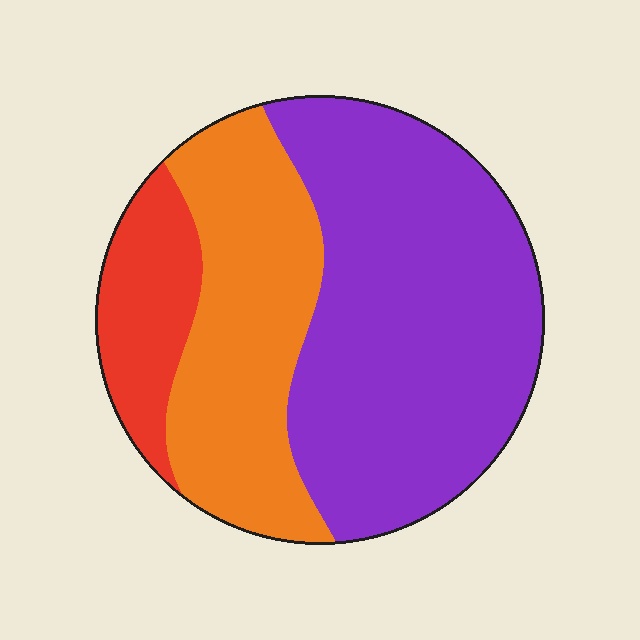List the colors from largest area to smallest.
From largest to smallest: purple, orange, red.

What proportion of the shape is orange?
Orange takes up about one third (1/3) of the shape.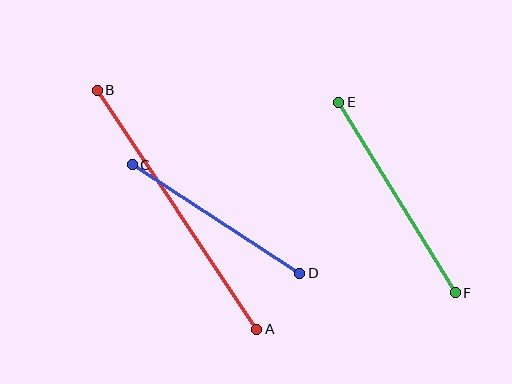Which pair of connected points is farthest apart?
Points A and B are farthest apart.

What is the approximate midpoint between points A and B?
The midpoint is at approximately (177, 210) pixels.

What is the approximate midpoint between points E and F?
The midpoint is at approximately (397, 197) pixels.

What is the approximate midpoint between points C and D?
The midpoint is at approximately (216, 219) pixels.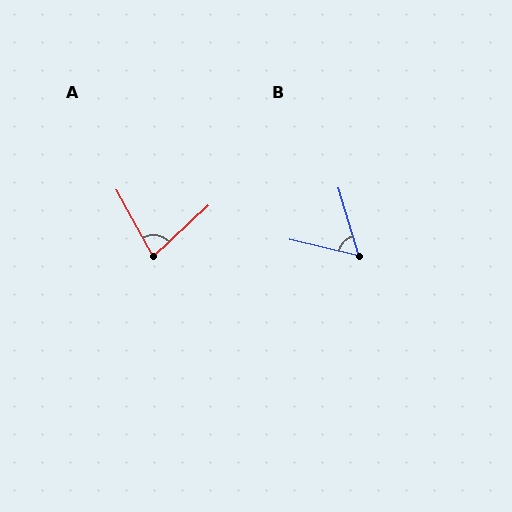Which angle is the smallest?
B, at approximately 60 degrees.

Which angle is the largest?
A, at approximately 76 degrees.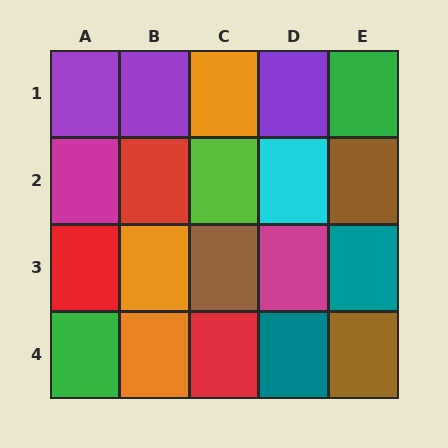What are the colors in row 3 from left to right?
Red, orange, brown, magenta, teal.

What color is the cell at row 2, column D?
Cyan.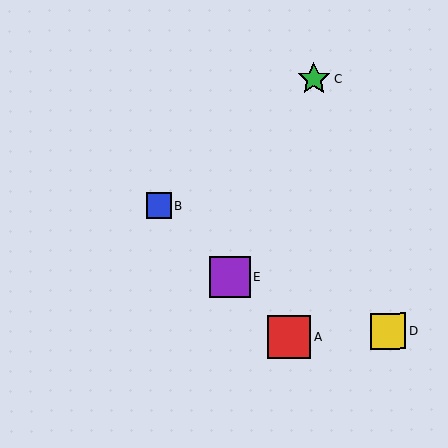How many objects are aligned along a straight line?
3 objects (A, B, E) are aligned along a straight line.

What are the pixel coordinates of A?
Object A is at (290, 337).